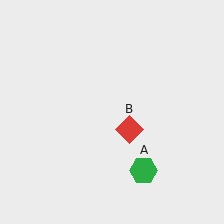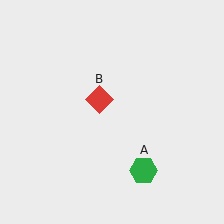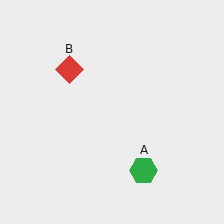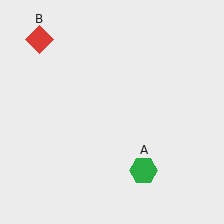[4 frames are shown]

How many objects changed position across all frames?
1 object changed position: red diamond (object B).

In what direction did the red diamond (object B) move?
The red diamond (object B) moved up and to the left.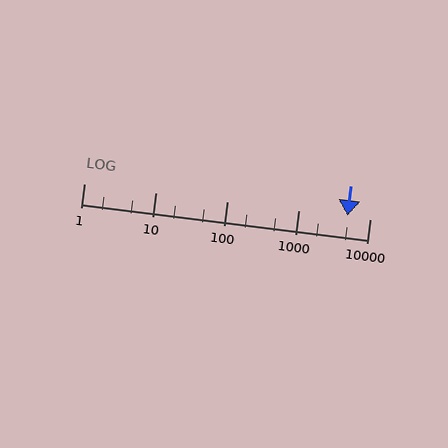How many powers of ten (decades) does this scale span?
The scale spans 4 decades, from 1 to 10000.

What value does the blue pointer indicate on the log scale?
The pointer indicates approximately 4900.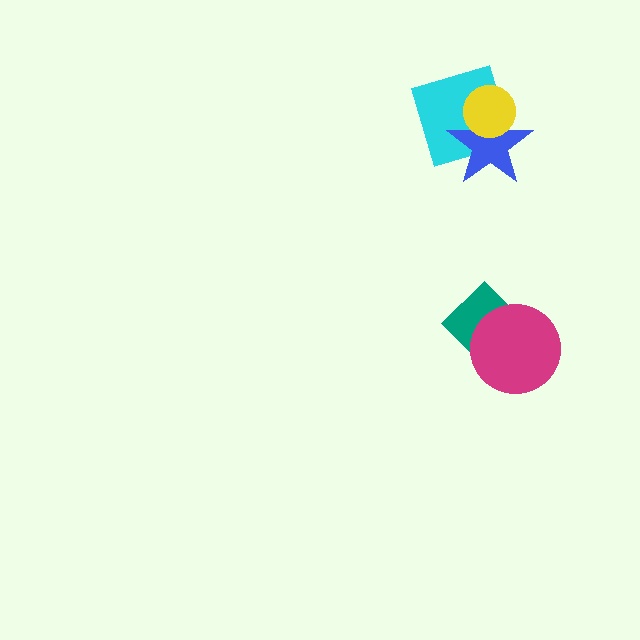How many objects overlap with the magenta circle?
1 object overlaps with the magenta circle.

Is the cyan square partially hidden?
Yes, it is partially covered by another shape.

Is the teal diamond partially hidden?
Yes, it is partially covered by another shape.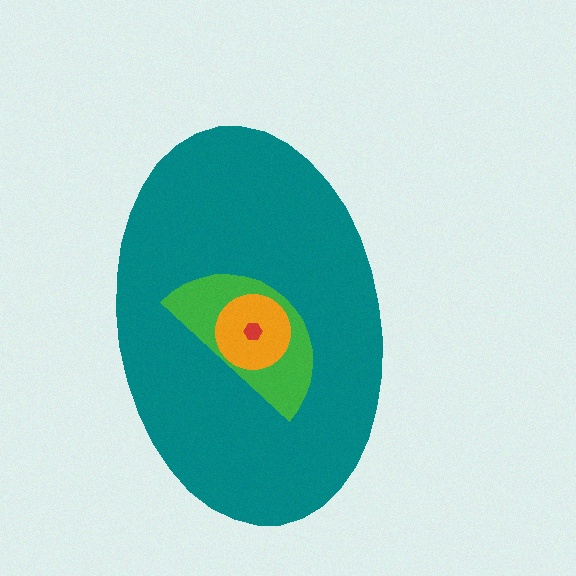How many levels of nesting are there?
4.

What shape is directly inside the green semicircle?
The orange circle.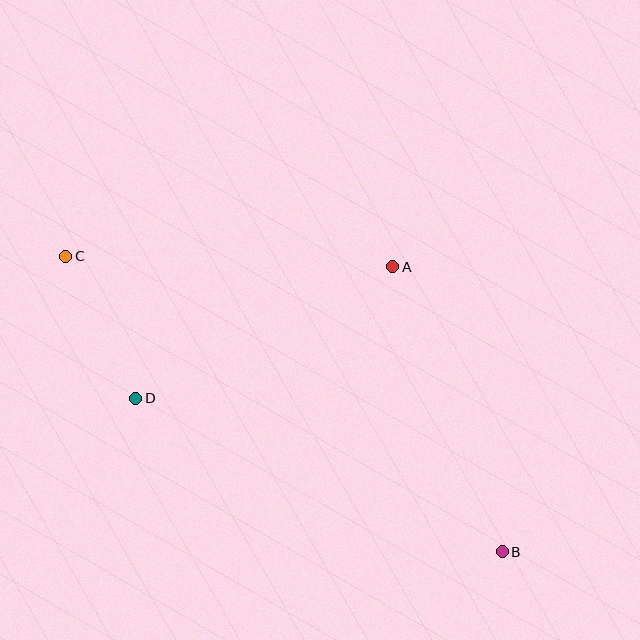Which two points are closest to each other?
Points C and D are closest to each other.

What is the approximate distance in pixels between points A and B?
The distance between A and B is approximately 305 pixels.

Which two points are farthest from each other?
Points B and C are farthest from each other.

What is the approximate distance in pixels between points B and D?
The distance between B and D is approximately 397 pixels.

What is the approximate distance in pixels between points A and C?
The distance between A and C is approximately 327 pixels.